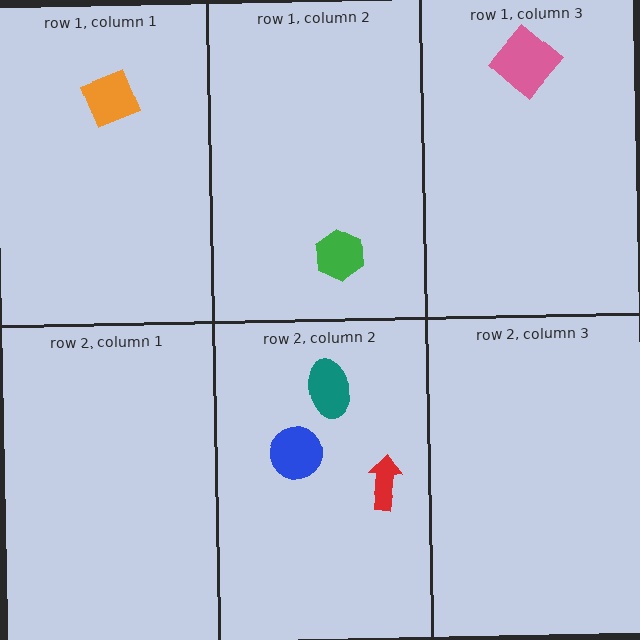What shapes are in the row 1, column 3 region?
The pink diamond.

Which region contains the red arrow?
The row 2, column 2 region.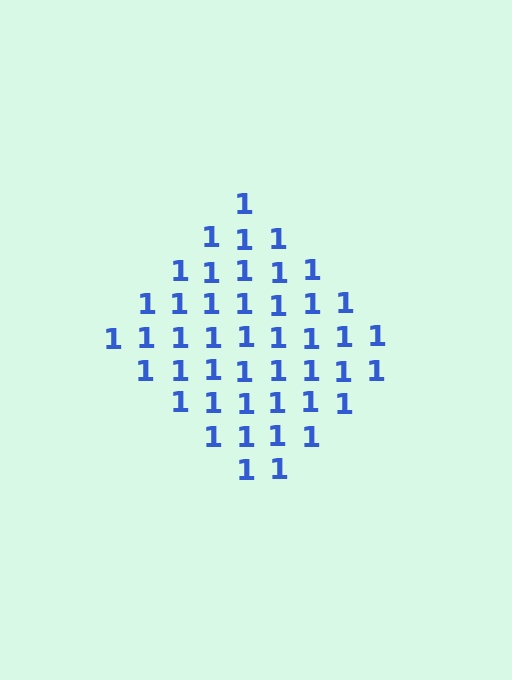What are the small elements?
The small elements are digit 1's.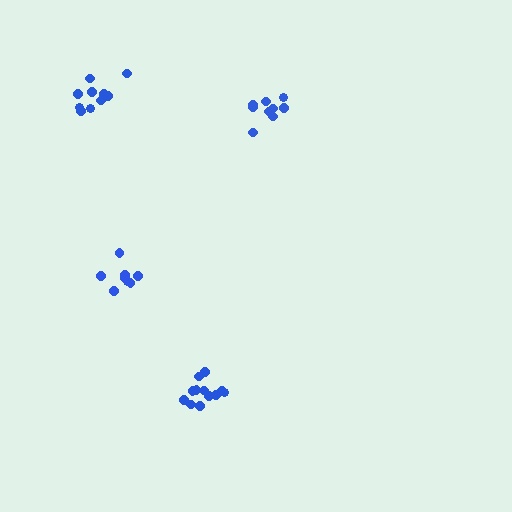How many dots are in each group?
Group 1: 12 dots, Group 2: 8 dots, Group 3: 10 dots, Group 4: 9 dots (39 total).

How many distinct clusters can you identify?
There are 4 distinct clusters.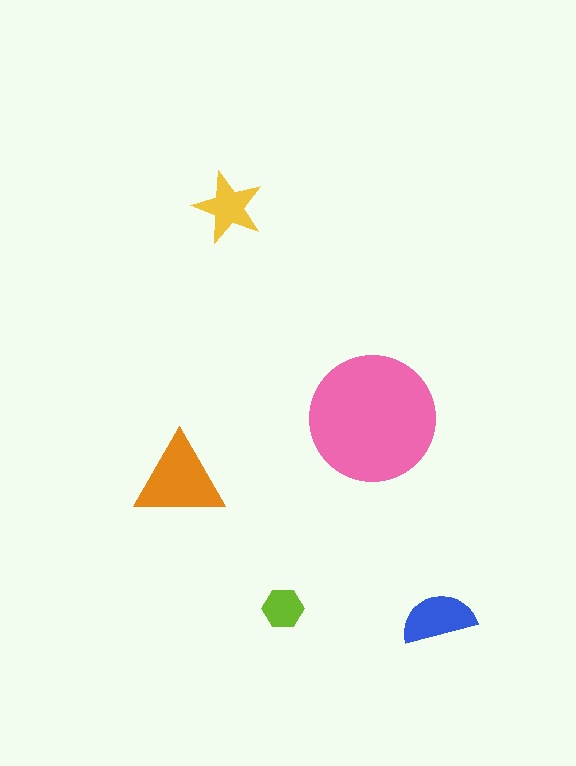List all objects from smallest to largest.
The lime hexagon, the yellow star, the blue semicircle, the orange triangle, the pink circle.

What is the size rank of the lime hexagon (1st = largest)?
5th.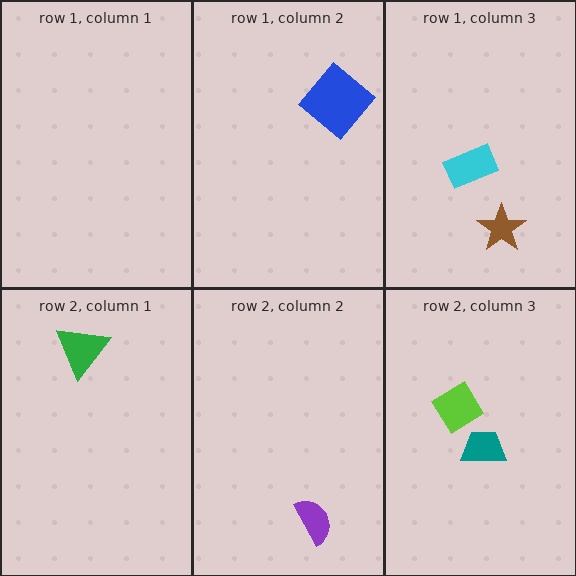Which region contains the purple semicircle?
The row 2, column 2 region.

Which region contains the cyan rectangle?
The row 1, column 3 region.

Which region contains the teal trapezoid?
The row 2, column 3 region.